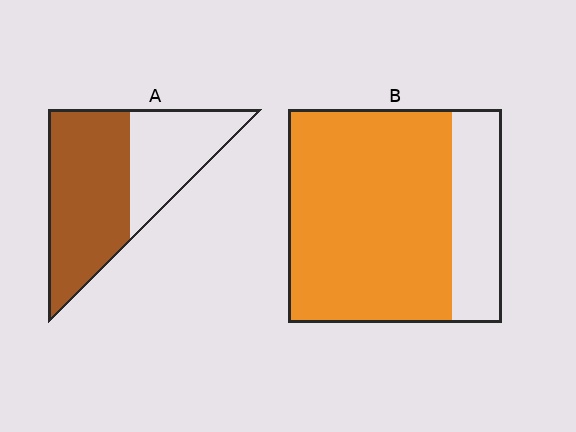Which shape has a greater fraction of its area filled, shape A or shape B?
Shape B.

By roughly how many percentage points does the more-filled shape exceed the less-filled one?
By roughly 15 percentage points (B over A).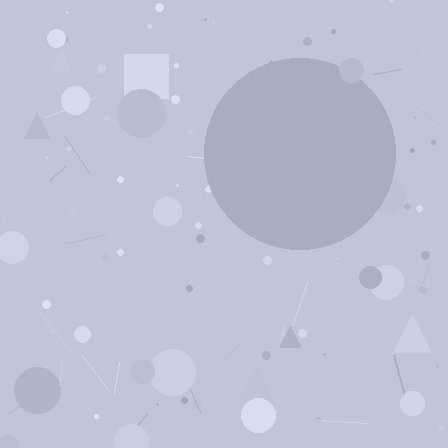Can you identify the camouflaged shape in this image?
The camouflaged shape is a circle.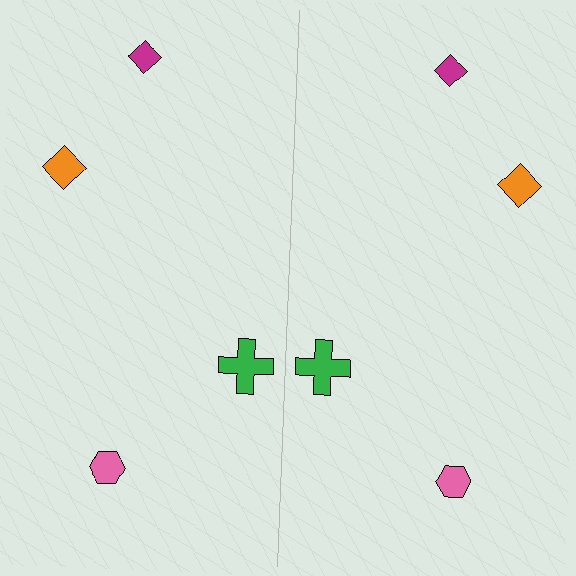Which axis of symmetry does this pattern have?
The pattern has a vertical axis of symmetry running through the center of the image.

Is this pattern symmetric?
Yes, this pattern has bilateral (reflection) symmetry.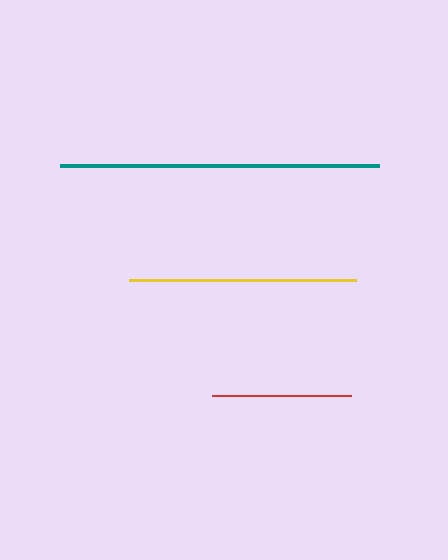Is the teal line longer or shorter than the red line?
The teal line is longer than the red line.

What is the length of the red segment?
The red segment is approximately 138 pixels long.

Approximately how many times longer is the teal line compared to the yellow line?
The teal line is approximately 1.4 times the length of the yellow line.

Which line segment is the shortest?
The red line is the shortest at approximately 138 pixels.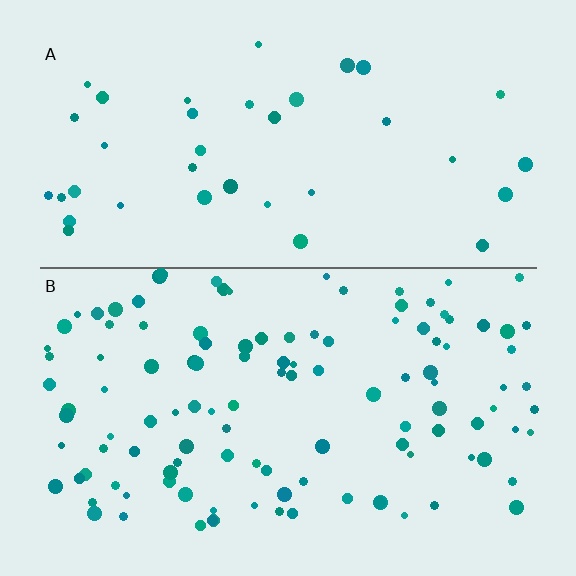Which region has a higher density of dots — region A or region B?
B (the bottom).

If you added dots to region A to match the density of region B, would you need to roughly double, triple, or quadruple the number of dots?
Approximately triple.